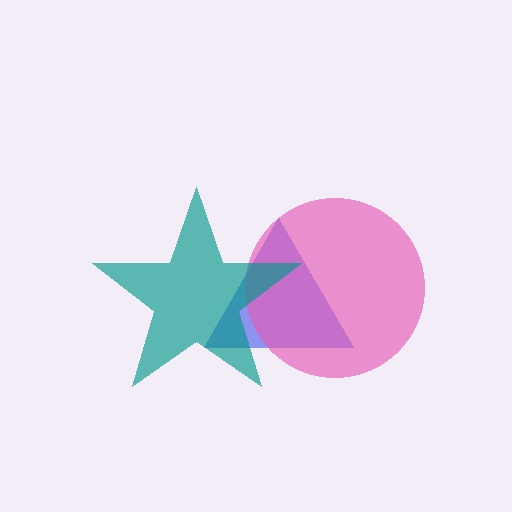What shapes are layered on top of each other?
The layered shapes are: a blue triangle, a pink circle, a teal star.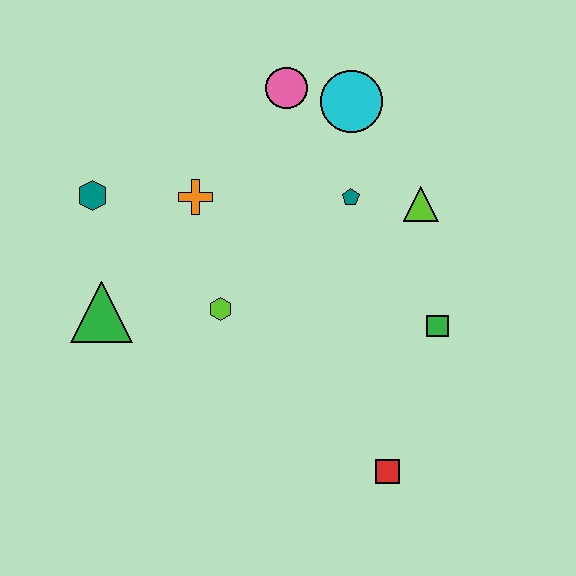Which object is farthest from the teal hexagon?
The red square is farthest from the teal hexagon.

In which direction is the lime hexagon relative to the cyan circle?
The lime hexagon is below the cyan circle.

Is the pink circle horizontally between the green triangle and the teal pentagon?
Yes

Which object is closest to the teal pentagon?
The lime triangle is closest to the teal pentagon.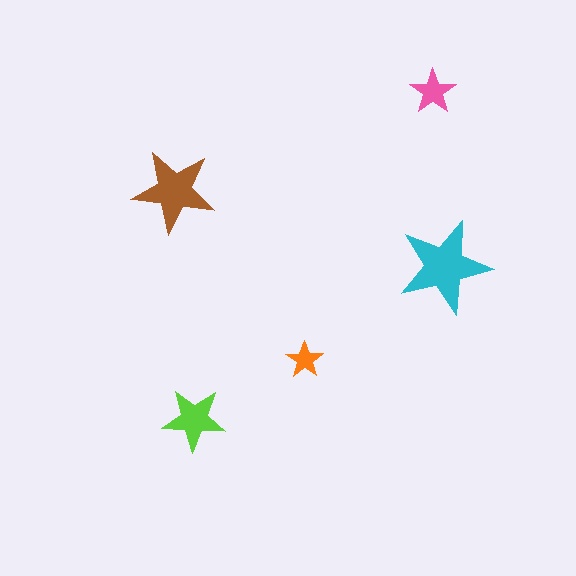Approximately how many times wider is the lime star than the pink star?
About 1.5 times wider.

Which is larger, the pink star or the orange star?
The pink one.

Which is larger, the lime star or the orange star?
The lime one.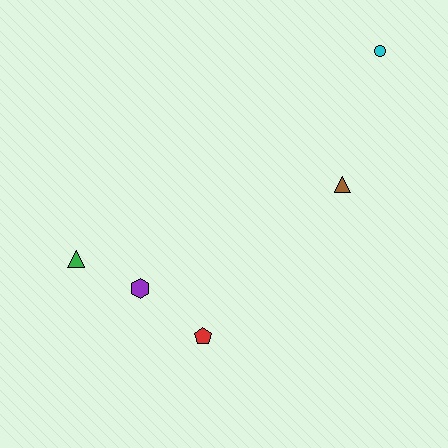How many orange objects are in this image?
There are no orange objects.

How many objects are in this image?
There are 5 objects.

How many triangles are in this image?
There are 2 triangles.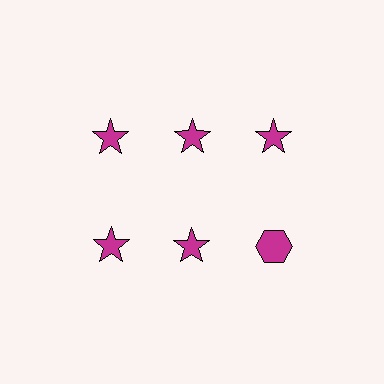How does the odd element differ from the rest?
It has a different shape: hexagon instead of star.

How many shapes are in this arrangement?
There are 6 shapes arranged in a grid pattern.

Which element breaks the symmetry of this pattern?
The magenta hexagon in the second row, center column breaks the symmetry. All other shapes are magenta stars.